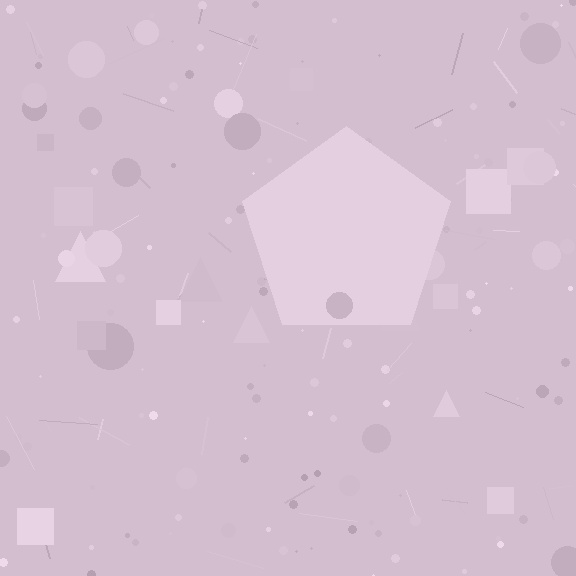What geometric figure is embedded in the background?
A pentagon is embedded in the background.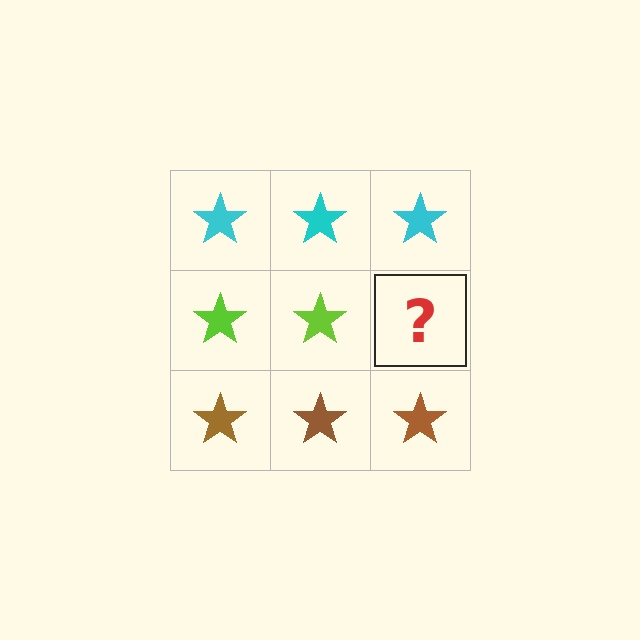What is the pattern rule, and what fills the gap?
The rule is that each row has a consistent color. The gap should be filled with a lime star.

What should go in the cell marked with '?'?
The missing cell should contain a lime star.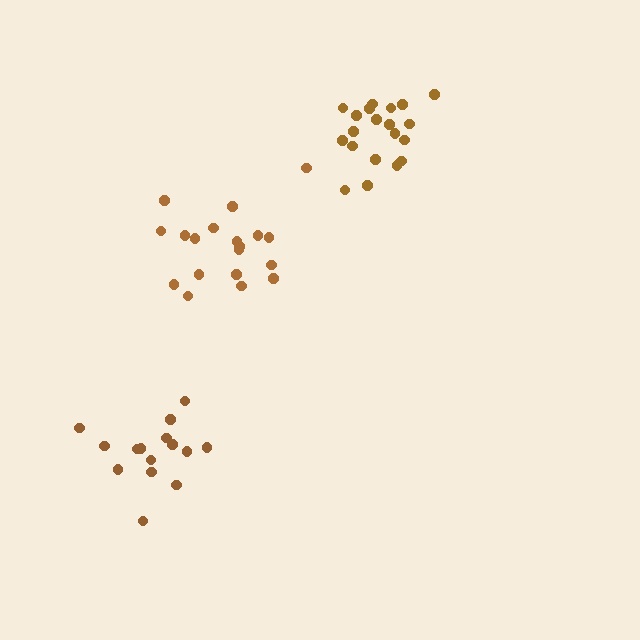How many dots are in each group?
Group 1: 19 dots, Group 2: 20 dots, Group 3: 15 dots (54 total).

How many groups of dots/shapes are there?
There are 3 groups.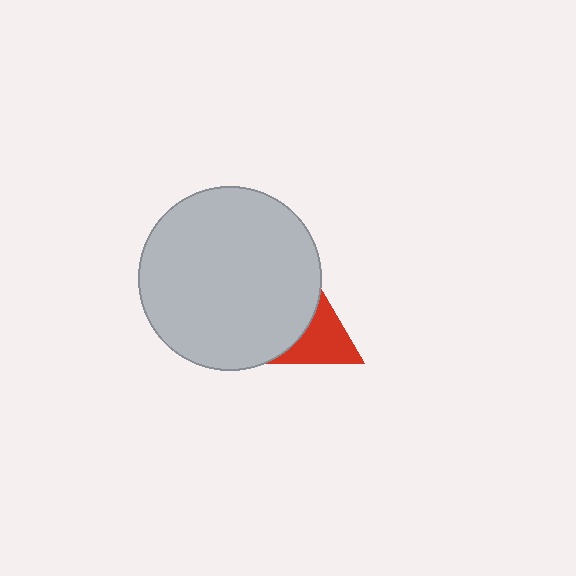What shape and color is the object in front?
The object in front is a light gray circle.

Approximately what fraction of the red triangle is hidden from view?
Roughly 62% of the red triangle is hidden behind the light gray circle.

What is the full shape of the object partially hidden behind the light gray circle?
The partially hidden object is a red triangle.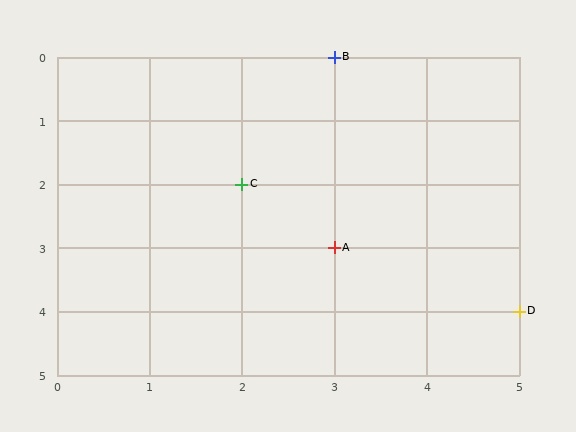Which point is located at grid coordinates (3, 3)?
Point A is at (3, 3).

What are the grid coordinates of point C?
Point C is at grid coordinates (2, 2).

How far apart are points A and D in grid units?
Points A and D are 2 columns and 1 row apart (about 2.2 grid units diagonally).